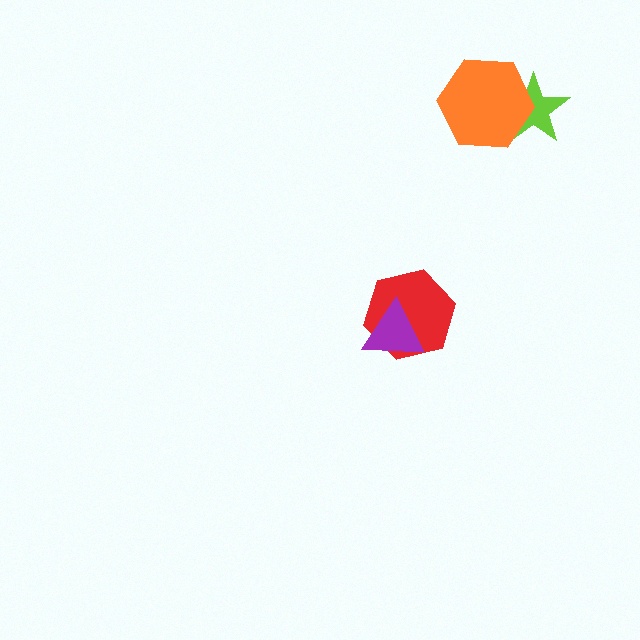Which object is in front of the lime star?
The orange hexagon is in front of the lime star.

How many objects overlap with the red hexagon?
1 object overlaps with the red hexagon.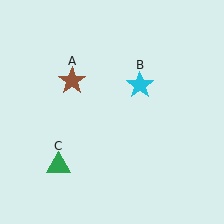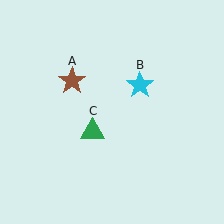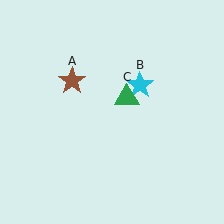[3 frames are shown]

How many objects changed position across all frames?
1 object changed position: green triangle (object C).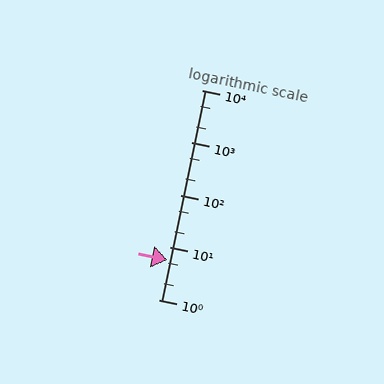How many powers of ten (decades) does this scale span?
The scale spans 4 decades, from 1 to 10000.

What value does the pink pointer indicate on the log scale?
The pointer indicates approximately 5.6.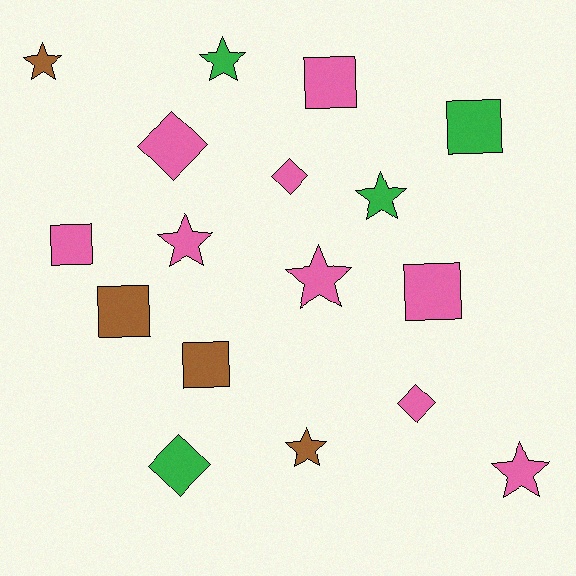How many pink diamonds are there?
There are 3 pink diamonds.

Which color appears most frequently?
Pink, with 9 objects.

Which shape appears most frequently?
Star, with 7 objects.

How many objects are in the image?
There are 17 objects.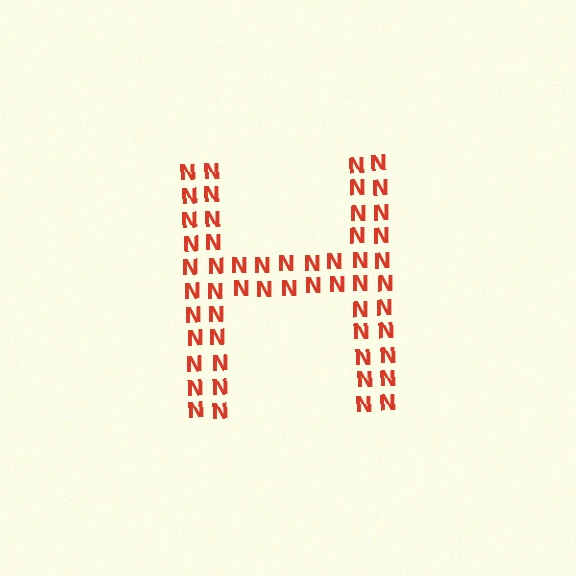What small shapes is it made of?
It is made of small letter N's.